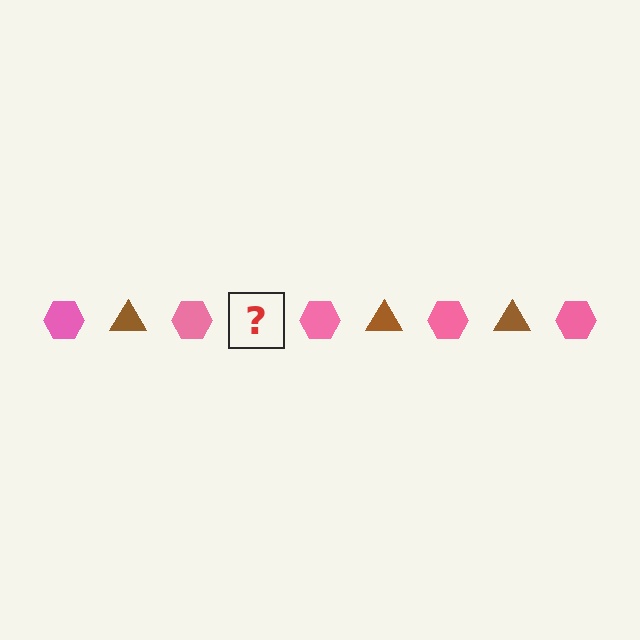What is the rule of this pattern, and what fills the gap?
The rule is that the pattern alternates between pink hexagon and brown triangle. The gap should be filled with a brown triangle.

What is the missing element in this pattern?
The missing element is a brown triangle.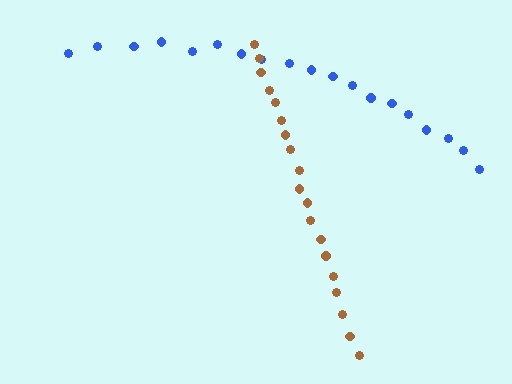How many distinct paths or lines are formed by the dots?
There are 2 distinct paths.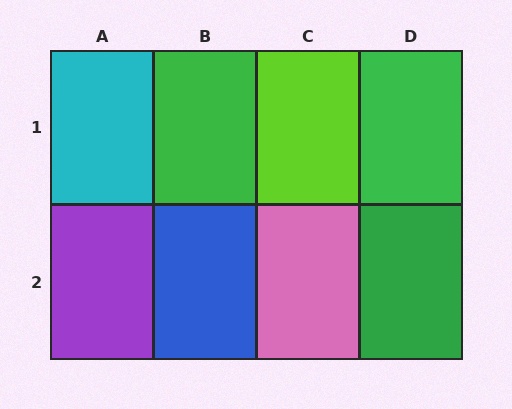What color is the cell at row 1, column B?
Green.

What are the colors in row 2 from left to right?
Purple, blue, pink, green.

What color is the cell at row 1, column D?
Green.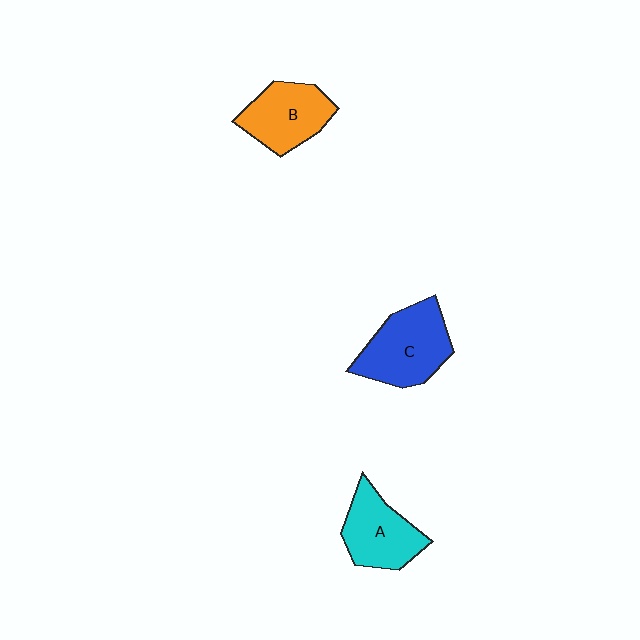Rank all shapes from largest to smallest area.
From largest to smallest: C (blue), B (orange), A (cyan).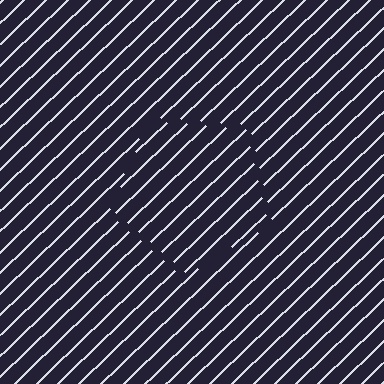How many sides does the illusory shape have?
5 sides — the line-ends trace a pentagon.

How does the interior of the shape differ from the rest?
The interior of the shape contains the same grating, shifted by half a period — the contour is defined by the phase discontinuity where line-ends from the inner and outer gratings abut.